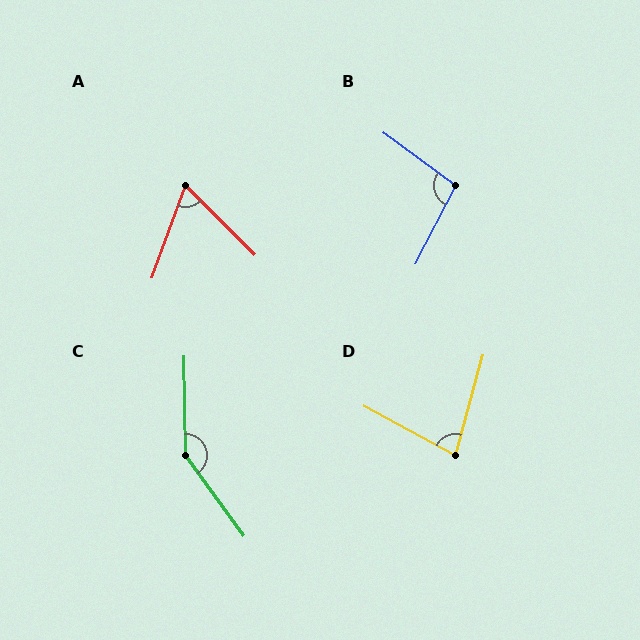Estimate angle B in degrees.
Approximately 99 degrees.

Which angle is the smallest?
A, at approximately 65 degrees.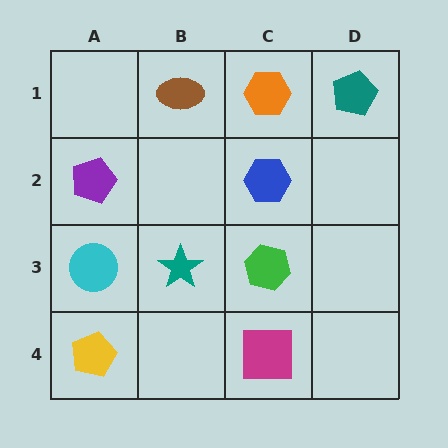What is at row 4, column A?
A yellow pentagon.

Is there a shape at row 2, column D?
No, that cell is empty.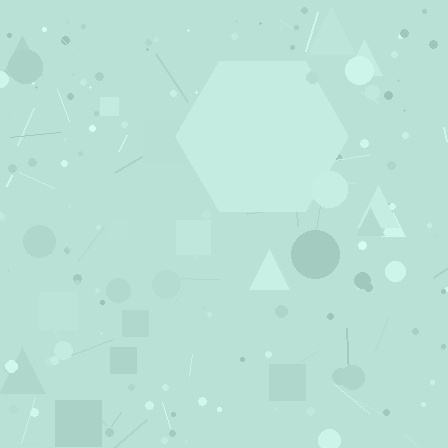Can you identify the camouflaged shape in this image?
The camouflaged shape is a hexagon.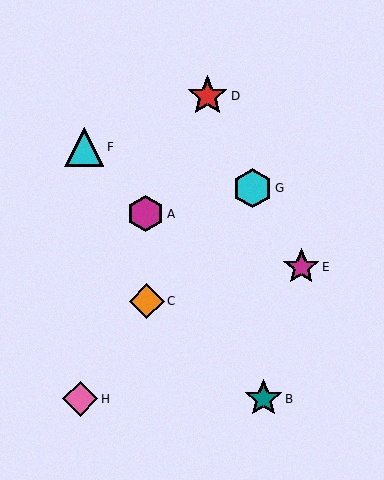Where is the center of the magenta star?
The center of the magenta star is at (301, 267).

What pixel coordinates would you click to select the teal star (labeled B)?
Click at (263, 399) to select the teal star B.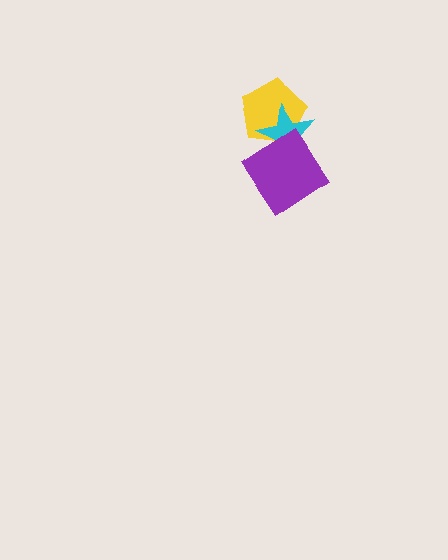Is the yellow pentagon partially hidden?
Yes, it is partially covered by another shape.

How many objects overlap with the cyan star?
2 objects overlap with the cyan star.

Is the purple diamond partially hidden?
No, no other shape covers it.